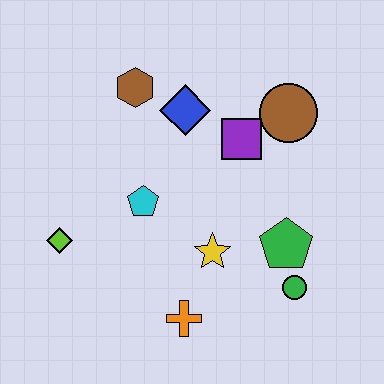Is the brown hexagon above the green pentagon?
Yes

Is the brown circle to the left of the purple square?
No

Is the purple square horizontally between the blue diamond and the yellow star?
No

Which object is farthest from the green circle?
The brown hexagon is farthest from the green circle.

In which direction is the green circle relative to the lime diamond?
The green circle is to the right of the lime diamond.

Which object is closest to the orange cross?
The yellow star is closest to the orange cross.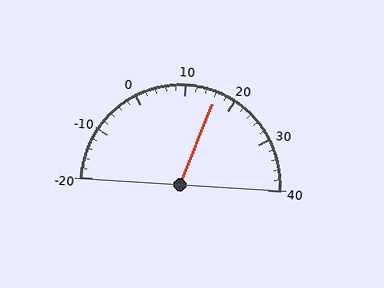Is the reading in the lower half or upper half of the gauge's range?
The reading is in the upper half of the range (-20 to 40).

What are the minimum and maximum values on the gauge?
The gauge ranges from -20 to 40.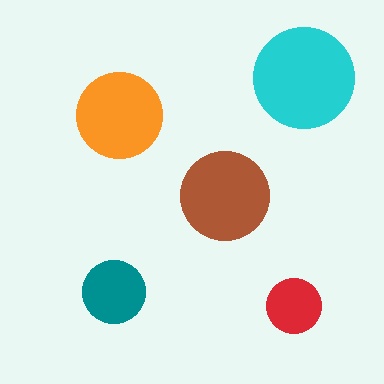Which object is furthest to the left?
The teal circle is leftmost.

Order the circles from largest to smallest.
the cyan one, the brown one, the orange one, the teal one, the red one.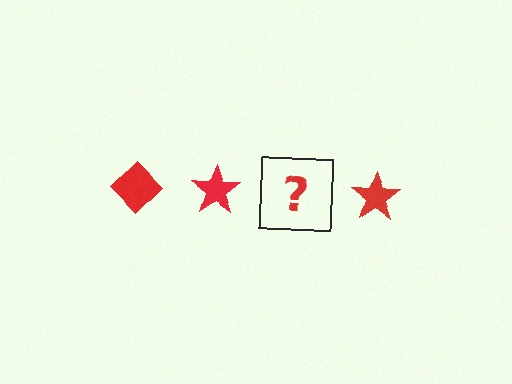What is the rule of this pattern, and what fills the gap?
The rule is that the pattern cycles through diamond, star shapes in red. The gap should be filled with a red diamond.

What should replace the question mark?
The question mark should be replaced with a red diamond.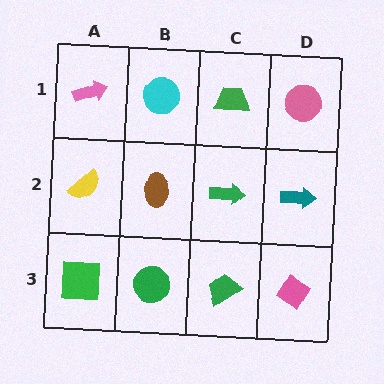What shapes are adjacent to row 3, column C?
A green arrow (row 2, column C), a green circle (row 3, column B), a pink diamond (row 3, column D).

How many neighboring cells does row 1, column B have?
3.